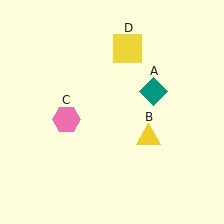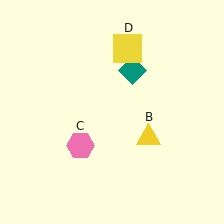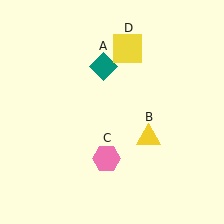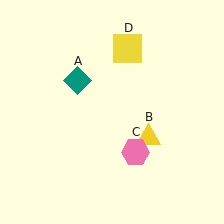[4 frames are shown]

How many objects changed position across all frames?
2 objects changed position: teal diamond (object A), pink hexagon (object C).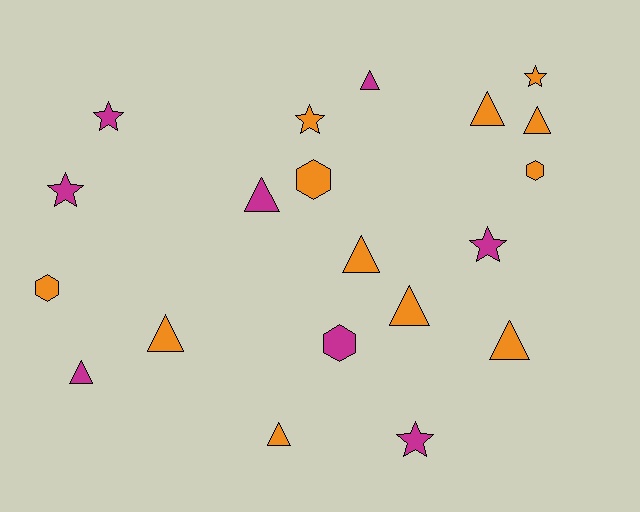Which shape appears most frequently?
Triangle, with 10 objects.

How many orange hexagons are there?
There are 3 orange hexagons.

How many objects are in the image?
There are 20 objects.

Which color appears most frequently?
Orange, with 12 objects.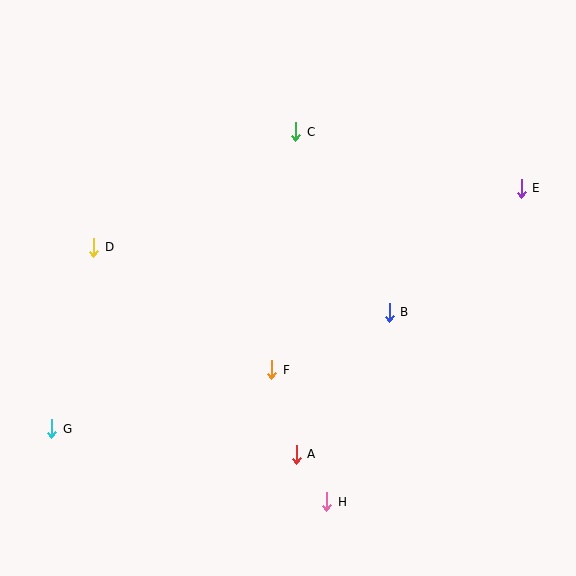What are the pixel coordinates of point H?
Point H is at (327, 502).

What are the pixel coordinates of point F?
Point F is at (272, 370).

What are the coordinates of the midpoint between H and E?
The midpoint between H and E is at (424, 345).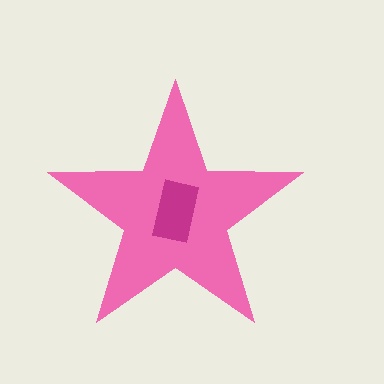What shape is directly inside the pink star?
The magenta rectangle.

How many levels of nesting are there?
2.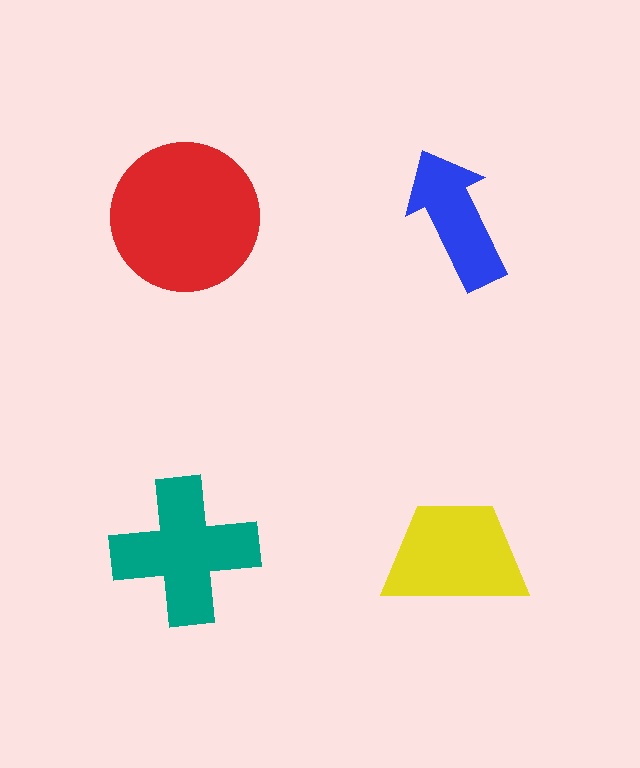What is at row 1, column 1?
A red circle.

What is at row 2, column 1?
A teal cross.